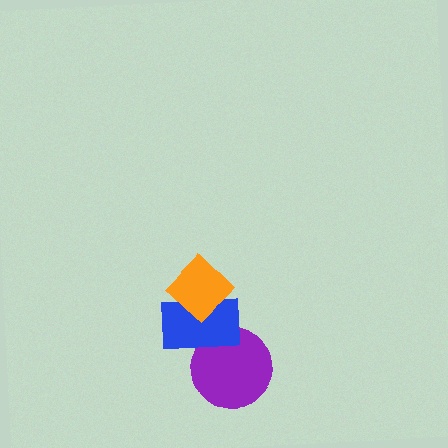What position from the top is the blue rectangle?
The blue rectangle is 2nd from the top.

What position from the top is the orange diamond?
The orange diamond is 1st from the top.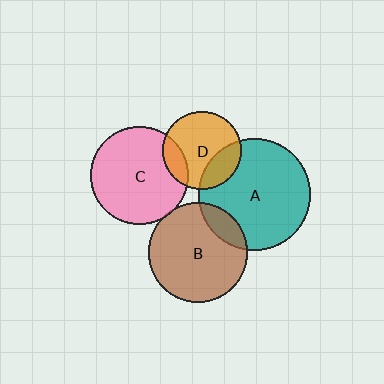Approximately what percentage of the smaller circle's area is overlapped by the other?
Approximately 15%.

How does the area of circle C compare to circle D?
Approximately 1.6 times.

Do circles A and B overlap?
Yes.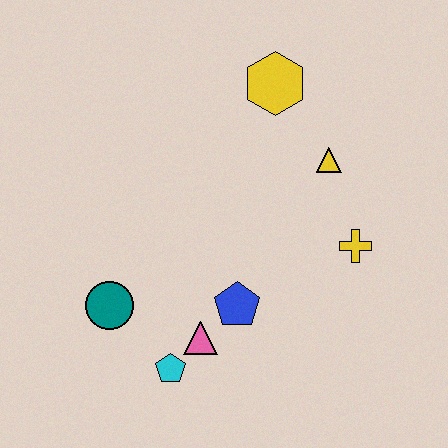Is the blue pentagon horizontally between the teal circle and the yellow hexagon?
Yes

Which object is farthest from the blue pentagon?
The yellow hexagon is farthest from the blue pentagon.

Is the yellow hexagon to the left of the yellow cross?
Yes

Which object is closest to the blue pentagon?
The pink triangle is closest to the blue pentagon.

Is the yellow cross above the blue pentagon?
Yes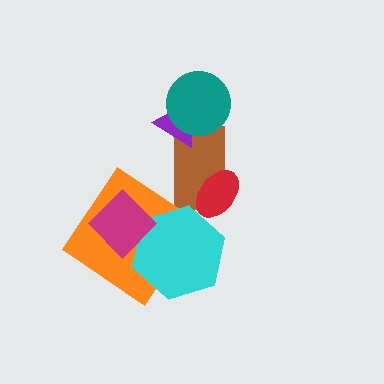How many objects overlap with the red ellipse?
1 object overlaps with the red ellipse.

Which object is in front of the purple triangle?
The teal circle is in front of the purple triangle.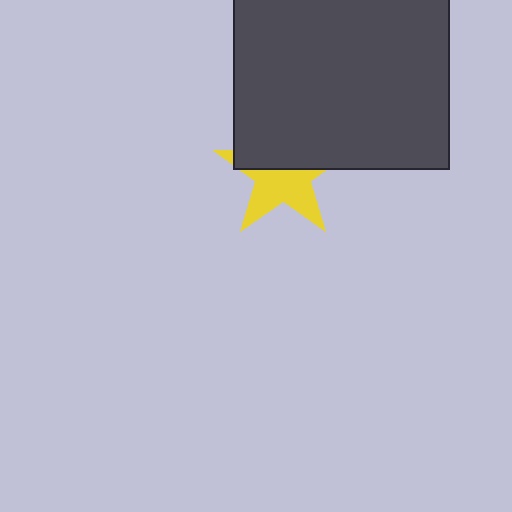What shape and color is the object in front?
The object in front is a dark gray square.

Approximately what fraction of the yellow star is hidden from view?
Roughly 48% of the yellow star is hidden behind the dark gray square.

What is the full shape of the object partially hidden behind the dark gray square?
The partially hidden object is a yellow star.